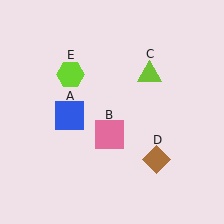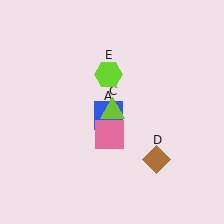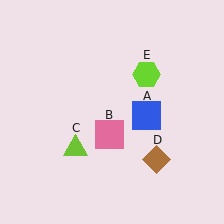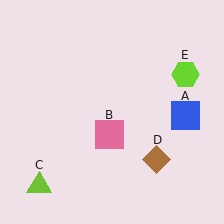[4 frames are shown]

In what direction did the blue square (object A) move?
The blue square (object A) moved right.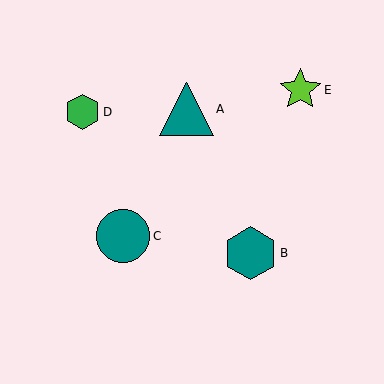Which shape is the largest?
The teal triangle (labeled A) is the largest.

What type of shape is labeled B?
Shape B is a teal hexagon.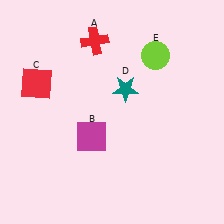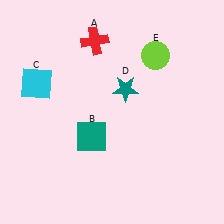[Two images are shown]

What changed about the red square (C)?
In Image 1, C is red. In Image 2, it changed to cyan.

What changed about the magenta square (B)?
In Image 1, B is magenta. In Image 2, it changed to teal.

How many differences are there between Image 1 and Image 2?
There are 2 differences between the two images.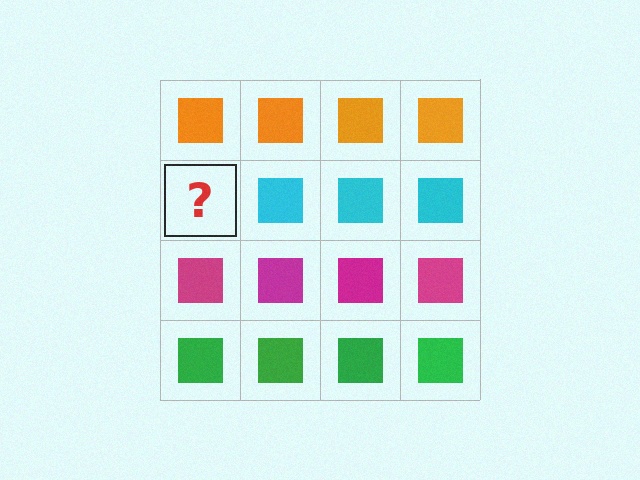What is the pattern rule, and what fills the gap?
The rule is that each row has a consistent color. The gap should be filled with a cyan square.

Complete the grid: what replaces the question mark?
The question mark should be replaced with a cyan square.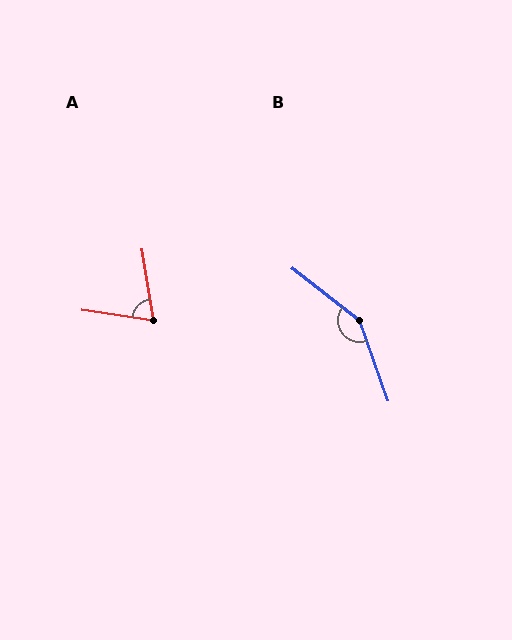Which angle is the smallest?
A, at approximately 72 degrees.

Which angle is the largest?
B, at approximately 147 degrees.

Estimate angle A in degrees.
Approximately 72 degrees.